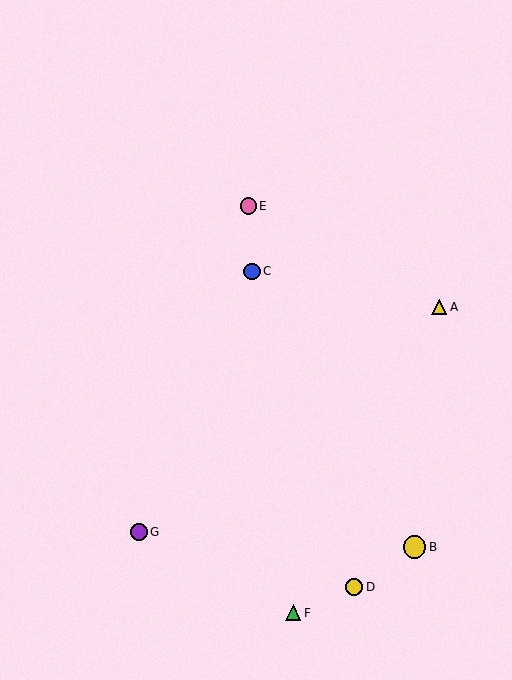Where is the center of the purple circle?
The center of the purple circle is at (139, 532).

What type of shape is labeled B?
Shape B is a yellow circle.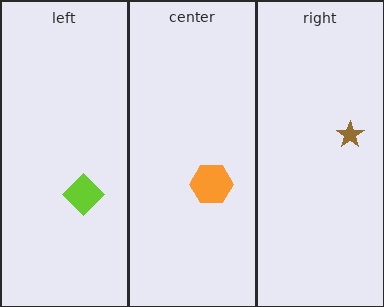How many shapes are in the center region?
1.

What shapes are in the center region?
The orange hexagon.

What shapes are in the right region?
The brown star.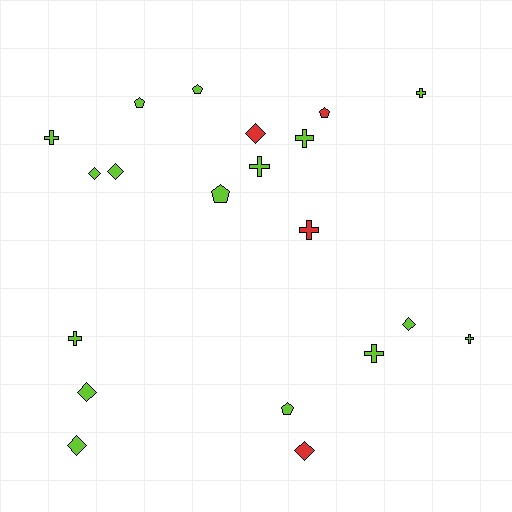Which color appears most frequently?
Lime, with 16 objects.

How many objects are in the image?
There are 20 objects.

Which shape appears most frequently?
Cross, with 8 objects.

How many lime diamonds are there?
There are 5 lime diamonds.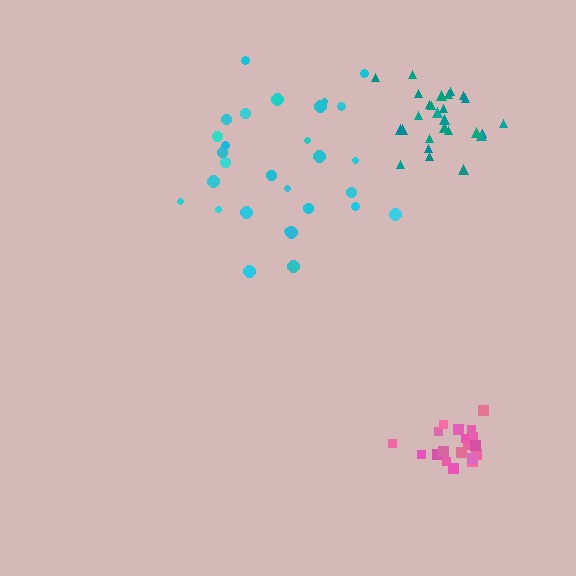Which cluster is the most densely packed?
Pink.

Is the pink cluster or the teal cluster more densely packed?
Pink.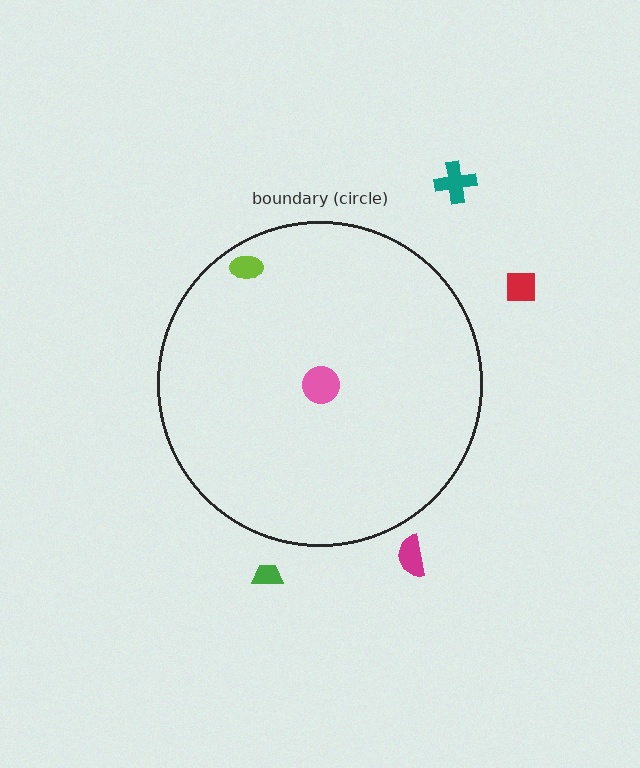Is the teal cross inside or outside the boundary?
Outside.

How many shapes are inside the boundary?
2 inside, 4 outside.